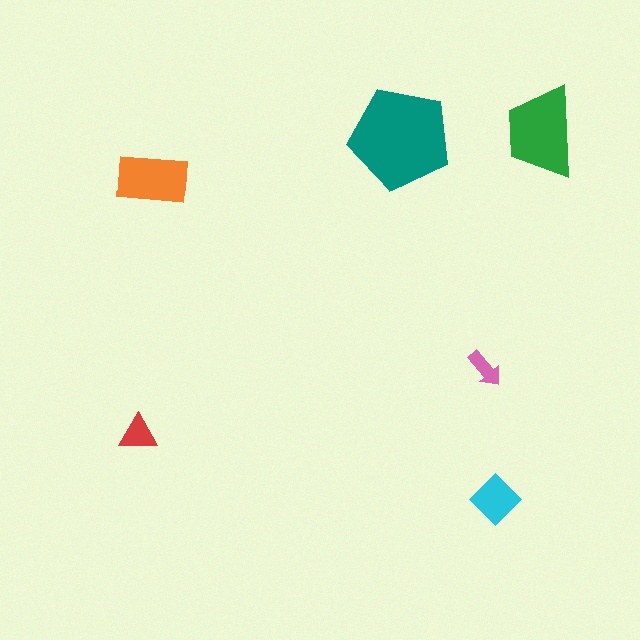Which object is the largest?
The teal pentagon.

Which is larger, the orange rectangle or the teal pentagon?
The teal pentagon.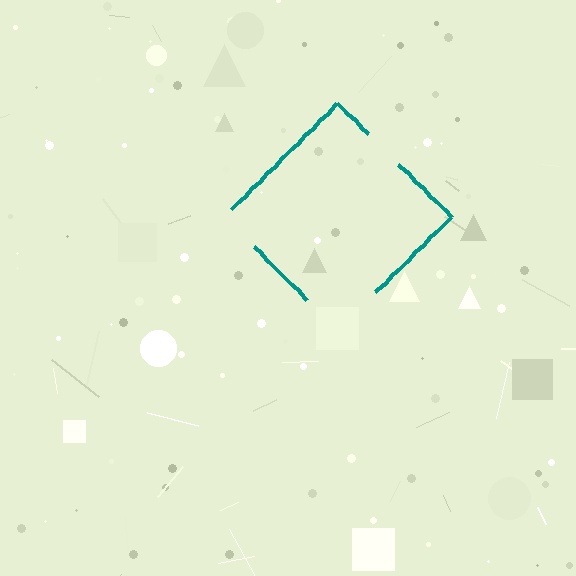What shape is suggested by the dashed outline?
The dashed outline suggests a diamond.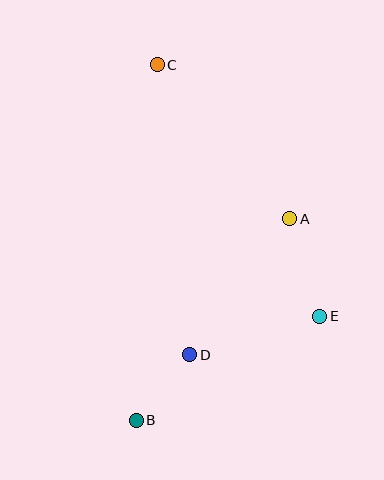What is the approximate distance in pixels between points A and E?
The distance between A and E is approximately 102 pixels.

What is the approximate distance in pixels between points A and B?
The distance between A and B is approximately 253 pixels.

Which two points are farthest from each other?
Points B and C are farthest from each other.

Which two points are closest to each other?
Points B and D are closest to each other.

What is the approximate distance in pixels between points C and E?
The distance between C and E is approximately 299 pixels.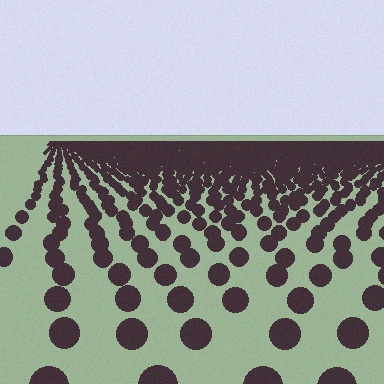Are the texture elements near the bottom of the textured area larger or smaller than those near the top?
Larger. Near the bottom, elements are closer to the viewer and appear at a bigger on-screen size.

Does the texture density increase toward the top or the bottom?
Density increases toward the top.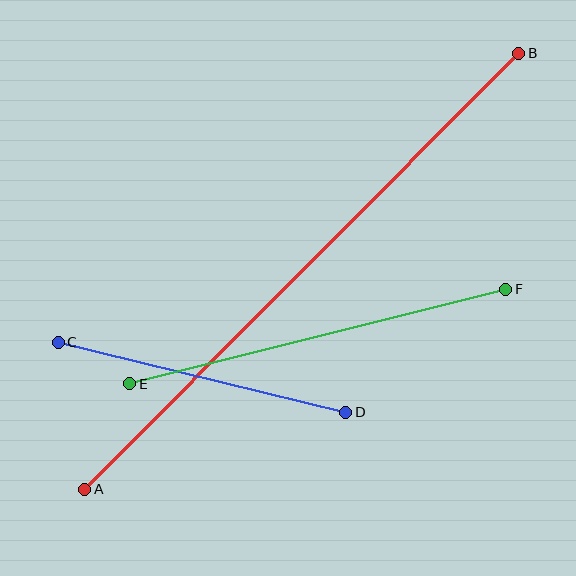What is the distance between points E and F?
The distance is approximately 388 pixels.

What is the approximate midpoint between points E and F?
The midpoint is at approximately (318, 336) pixels.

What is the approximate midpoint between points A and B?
The midpoint is at approximately (302, 271) pixels.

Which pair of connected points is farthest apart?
Points A and B are farthest apart.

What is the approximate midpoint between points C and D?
The midpoint is at approximately (202, 377) pixels.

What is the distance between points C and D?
The distance is approximately 296 pixels.